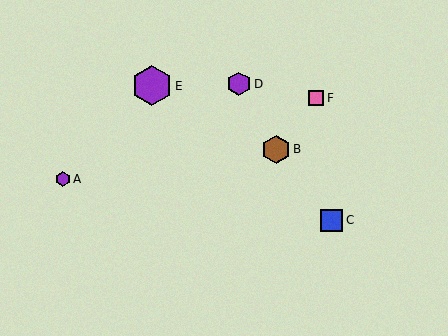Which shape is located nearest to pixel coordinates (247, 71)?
The purple hexagon (labeled D) at (239, 84) is nearest to that location.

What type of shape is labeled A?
Shape A is a purple hexagon.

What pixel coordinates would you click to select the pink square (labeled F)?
Click at (316, 98) to select the pink square F.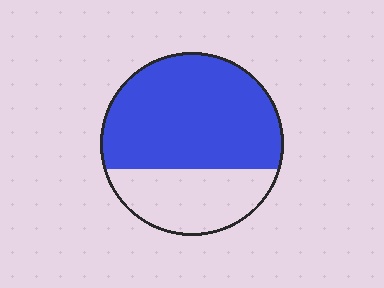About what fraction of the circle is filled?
About two thirds (2/3).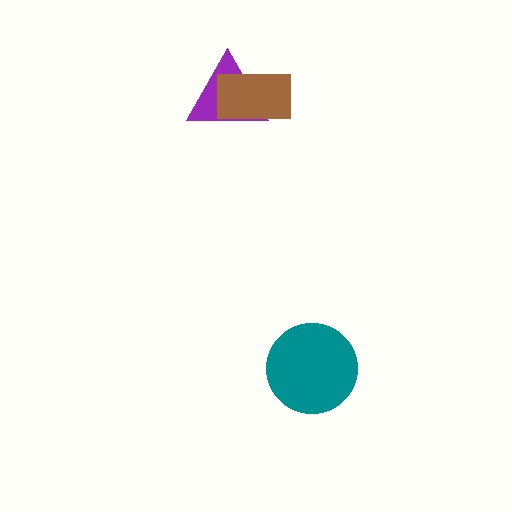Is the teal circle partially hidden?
No, no other shape covers it.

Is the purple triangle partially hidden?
Yes, it is partially covered by another shape.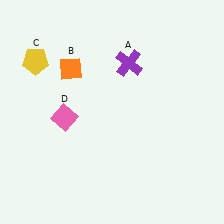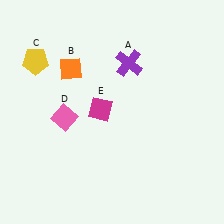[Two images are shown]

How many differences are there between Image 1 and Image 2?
There is 1 difference between the two images.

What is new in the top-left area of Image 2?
A magenta diamond (E) was added in the top-left area of Image 2.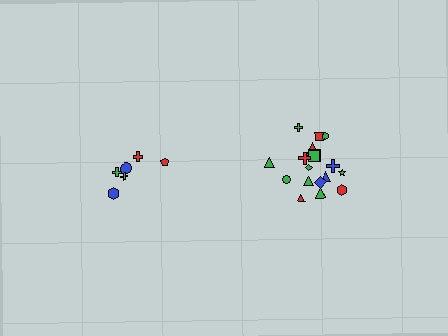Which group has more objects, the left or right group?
The right group.